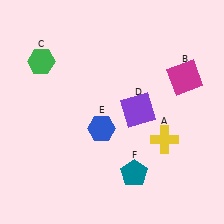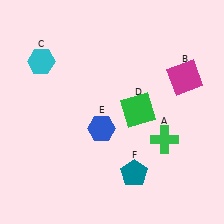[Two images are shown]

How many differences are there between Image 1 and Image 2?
There are 3 differences between the two images.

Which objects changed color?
A changed from yellow to green. C changed from green to cyan. D changed from purple to green.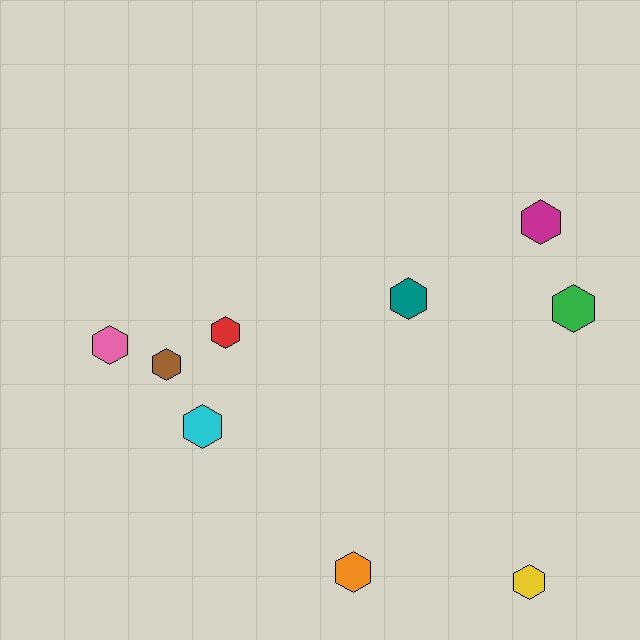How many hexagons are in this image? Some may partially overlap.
There are 9 hexagons.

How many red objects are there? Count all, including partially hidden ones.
There is 1 red object.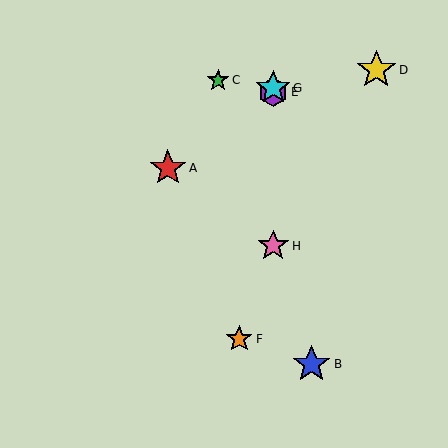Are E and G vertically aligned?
Yes, both are at x≈273.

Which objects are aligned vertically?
Objects E, G, H are aligned vertically.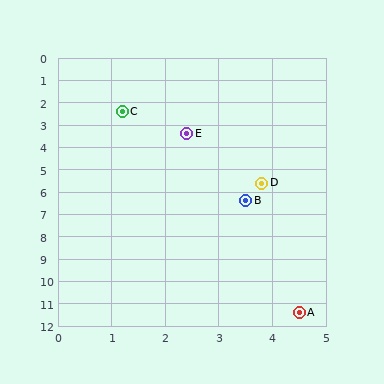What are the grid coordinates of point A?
Point A is at approximately (4.5, 11.4).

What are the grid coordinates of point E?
Point E is at approximately (2.4, 3.4).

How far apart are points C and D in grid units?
Points C and D are about 4.1 grid units apart.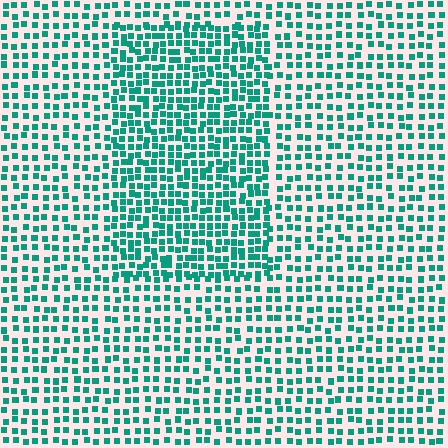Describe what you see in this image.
The image contains small teal elements arranged at two different densities. A rectangle-shaped region is visible where the elements are more densely packed than the surrounding area.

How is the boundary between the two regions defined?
The boundary is defined by a change in element density (approximately 1.6x ratio). All elements are the same color, size, and shape.